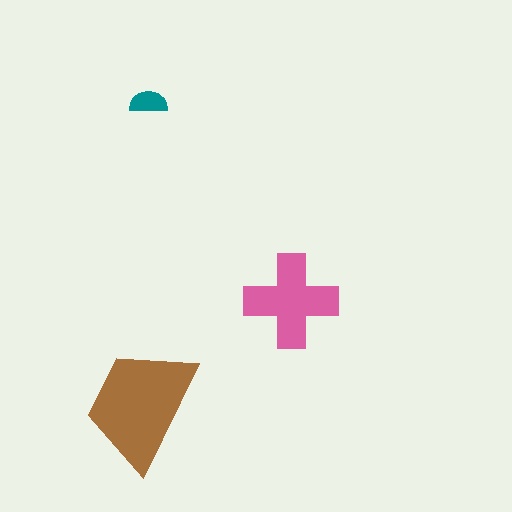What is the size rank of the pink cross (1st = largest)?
2nd.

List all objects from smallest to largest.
The teal semicircle, the pink cross, the brown trapezoid.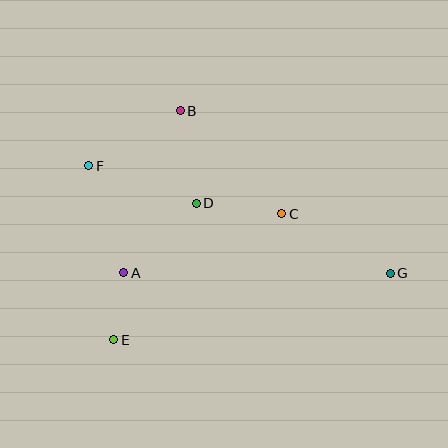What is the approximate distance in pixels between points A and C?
The distance between A and C is approximately 169 pixels.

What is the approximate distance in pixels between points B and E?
The distance between B and E is approximately 238 pixels.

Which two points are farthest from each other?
Points F and G are farthest from each other.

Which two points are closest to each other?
Points A and E are closest to each other.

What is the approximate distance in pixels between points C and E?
The distance between C and E is approximately 210 pixels.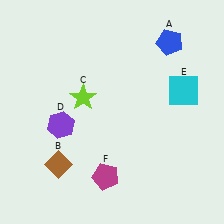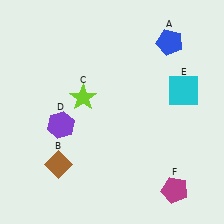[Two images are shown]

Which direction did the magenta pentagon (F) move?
The magenta pentagon (F) moved right.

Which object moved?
The magenta pentagon (F) moved right.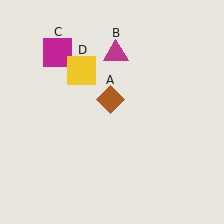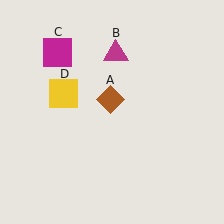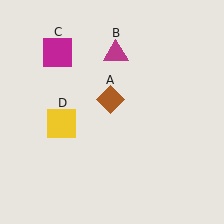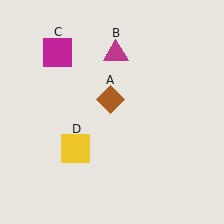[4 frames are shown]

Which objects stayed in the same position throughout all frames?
Brown diamond (object A) and magenta triangle (object B) and magenta square (object C) remained stationary.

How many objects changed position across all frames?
1 object changed position: yellow square (object D).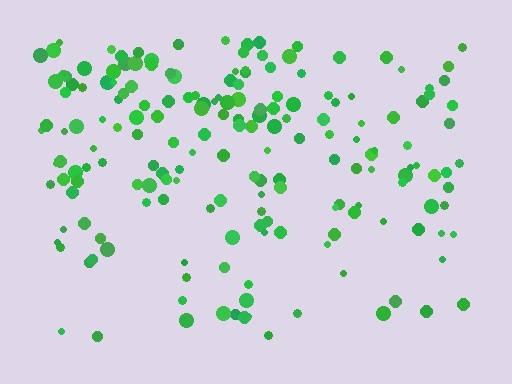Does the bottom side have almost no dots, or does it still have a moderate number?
Still a moderate number, just noticeably fewer than the top.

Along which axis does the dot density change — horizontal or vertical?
Vertical.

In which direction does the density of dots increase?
From bottom to top, with the top side densest.